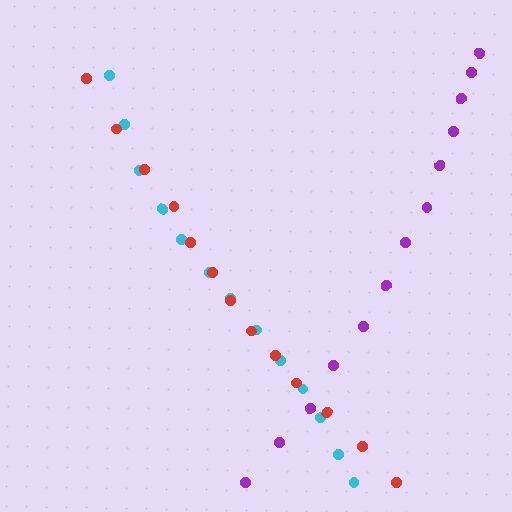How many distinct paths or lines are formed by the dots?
There are 3 distinct paths.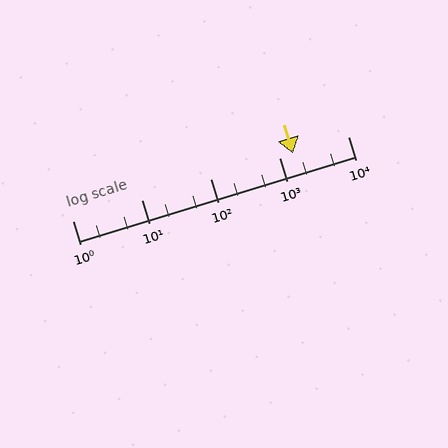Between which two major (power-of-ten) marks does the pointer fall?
The pointer is between 1000 and 10000.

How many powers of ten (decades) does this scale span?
The scale spans 4 decades, from 1 to 10000.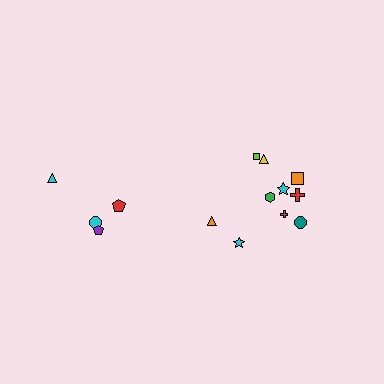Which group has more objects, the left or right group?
The right group.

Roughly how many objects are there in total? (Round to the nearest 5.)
Roughly 15 objects in total.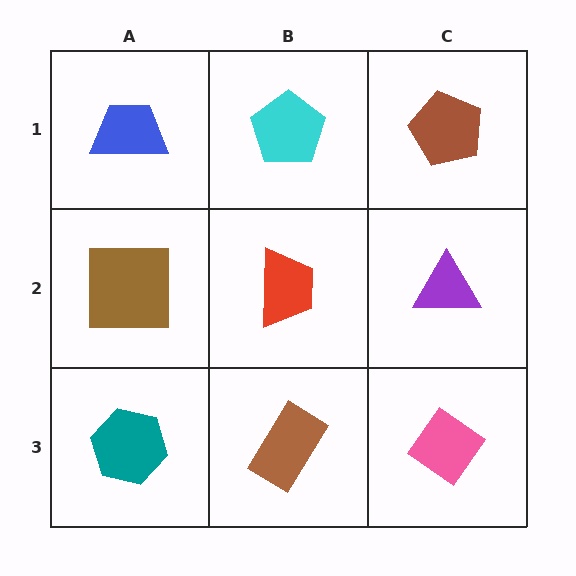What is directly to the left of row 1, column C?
A cyan pentagon.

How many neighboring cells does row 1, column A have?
2.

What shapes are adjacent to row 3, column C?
A purple triangle (row 2, column C), a brown rectangle (row 3, column B).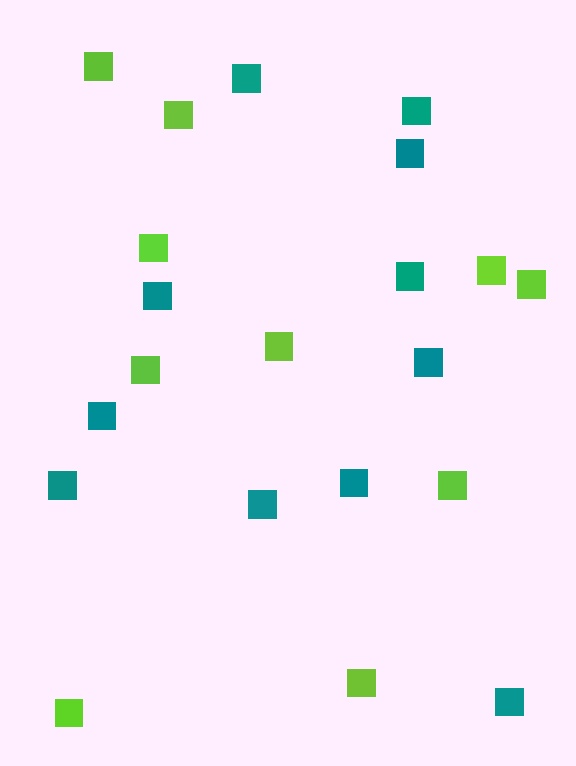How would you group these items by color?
There are 2 groups: one group of lime squares (10) and one group of teal squares (11).